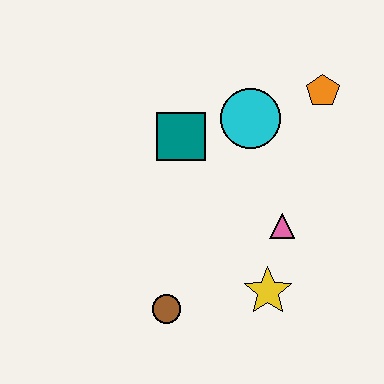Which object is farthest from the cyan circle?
The brown circle is farthest from the cyan circle.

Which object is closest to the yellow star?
The pink triangle is closest to the yellow star.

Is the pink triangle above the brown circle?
Yes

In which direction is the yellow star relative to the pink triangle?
The yellow star is below the pink triangle.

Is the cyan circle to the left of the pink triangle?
Yes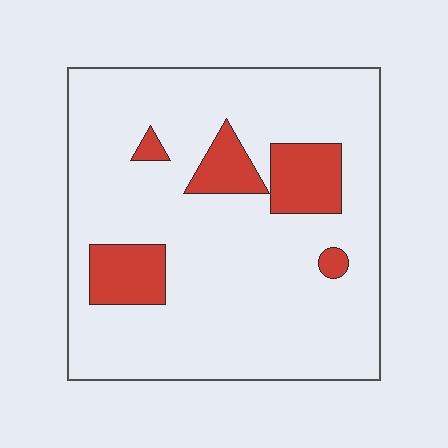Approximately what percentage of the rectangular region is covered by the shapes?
Approximately 15%.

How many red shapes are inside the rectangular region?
5.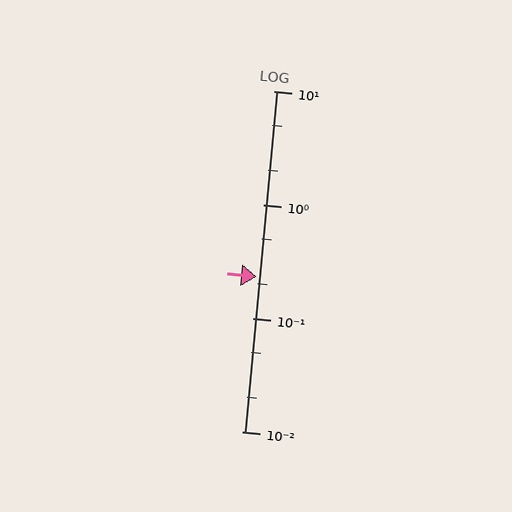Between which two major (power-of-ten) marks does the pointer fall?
The pointer is between 0.1 and 1.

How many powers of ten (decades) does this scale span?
The scale spans 3 decades, from 0.01 to 10.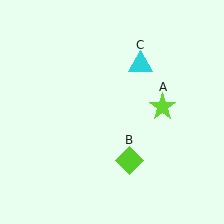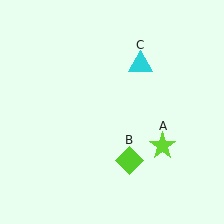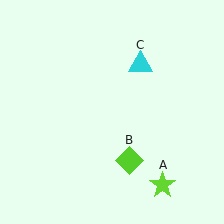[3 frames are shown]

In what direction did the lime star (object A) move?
The lime star (object A) moved down.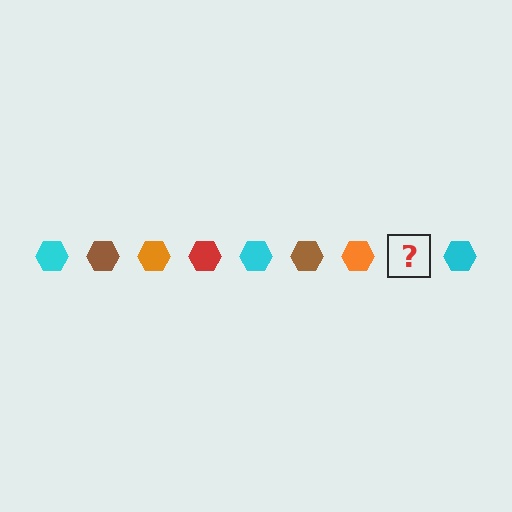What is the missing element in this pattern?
The missing element is a red hexagon.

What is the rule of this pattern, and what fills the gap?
The rule is that the pattern cycles through cyan, brown, orange, red hexagons. The gap should be filled with a red hexagon.